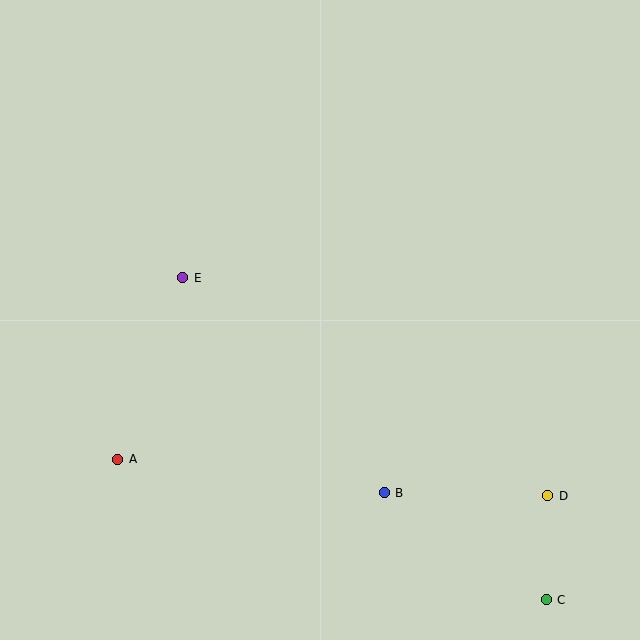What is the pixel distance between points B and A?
The distance between B and A is 269 pixels.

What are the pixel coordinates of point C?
Point C is at (546, 600).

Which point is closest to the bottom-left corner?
Point A is closest to the bottom-left corner.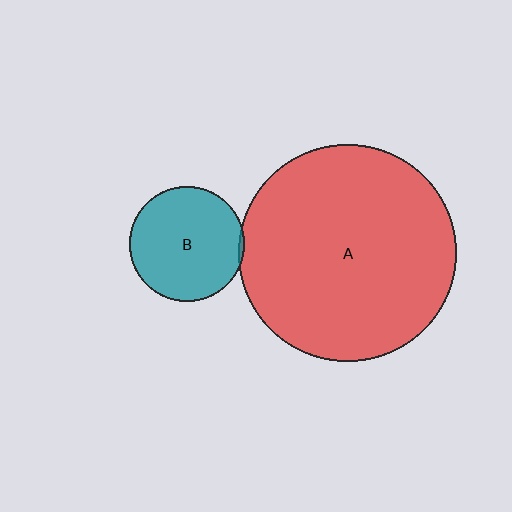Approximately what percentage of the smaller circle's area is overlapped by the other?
Approximately 5%.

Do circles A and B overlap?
Yes.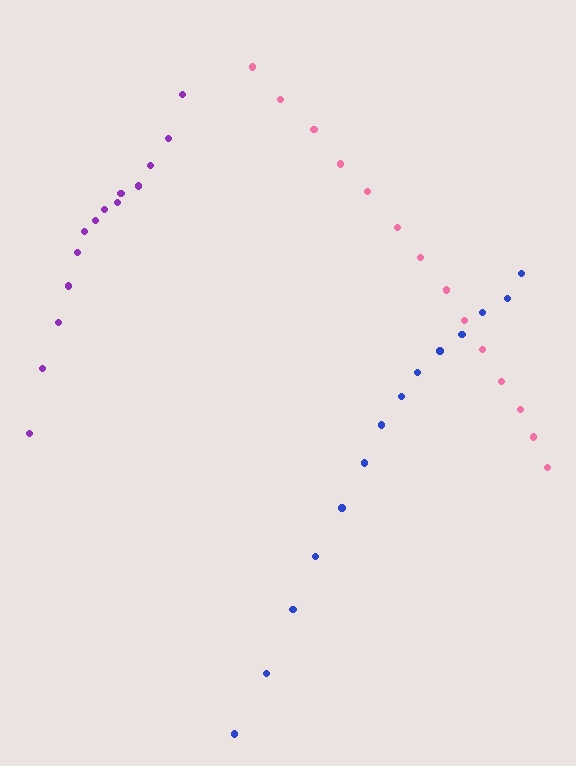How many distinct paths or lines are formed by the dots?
There are 3 distinct paths.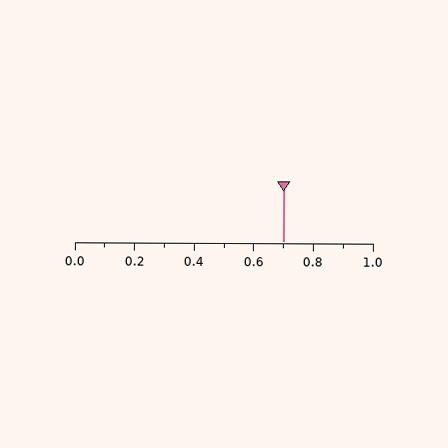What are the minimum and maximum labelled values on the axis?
The axis runs from 0.0 to 1.0.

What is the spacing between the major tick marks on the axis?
The major ticks are spaced 0.2 apart.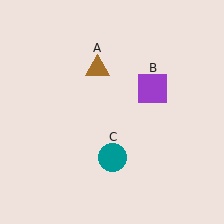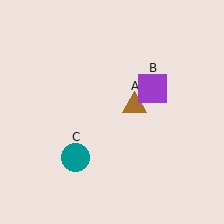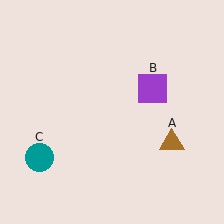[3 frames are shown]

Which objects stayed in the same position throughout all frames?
Purple square (object B) remained stationary.